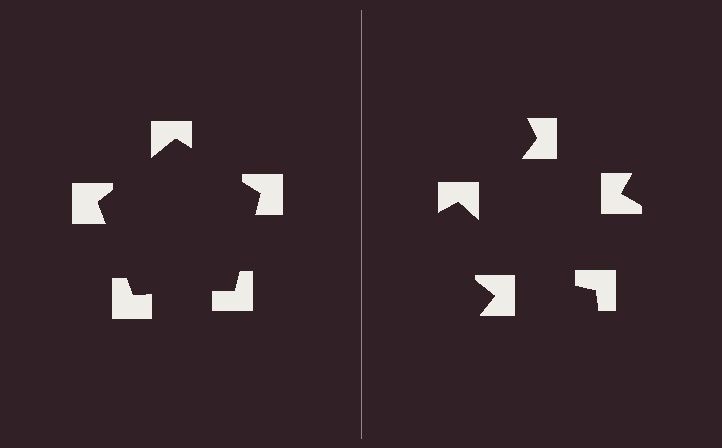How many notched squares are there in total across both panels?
10 — 5 on each side.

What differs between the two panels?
The notched squares are positioned identically on both sides; only the wedge orientations differ. On the left they align to a pentagon; on the right they are misaligned.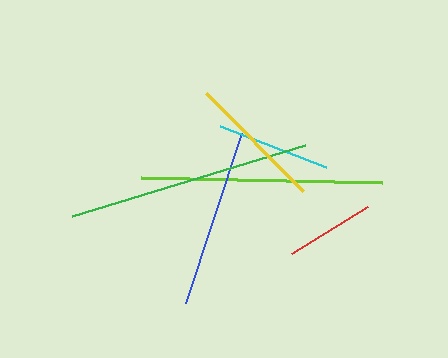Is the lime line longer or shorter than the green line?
The green line is longer than the lime line.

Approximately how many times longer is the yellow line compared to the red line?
The yellow line is approximately 1.5 times the length of the red line.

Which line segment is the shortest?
The red line is the shortest at approximately 89 pixels.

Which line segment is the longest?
The green line is the longest at approximately 244 pixels.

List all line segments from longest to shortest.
From longest to shortest: green, lime, blue, yellow, cyan, red.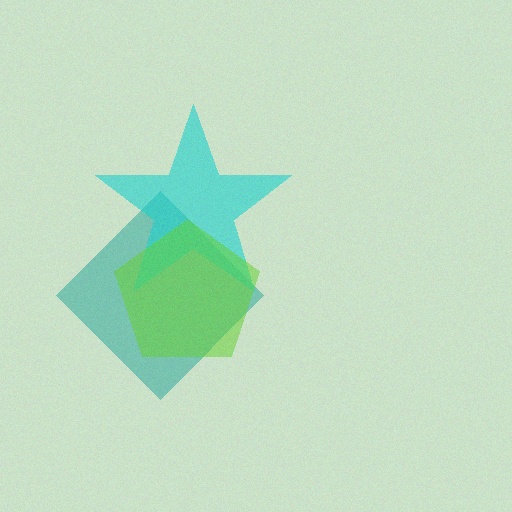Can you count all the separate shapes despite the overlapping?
Yes, there are 3 separate shapes.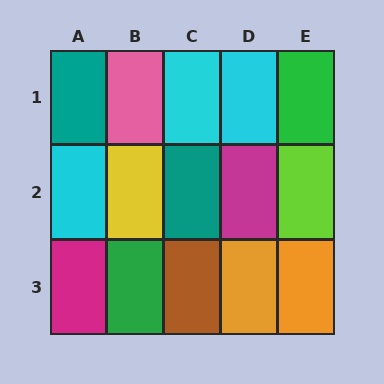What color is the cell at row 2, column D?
Magenta.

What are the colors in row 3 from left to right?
Magenta, green, brown, orange, orange.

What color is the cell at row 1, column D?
Cyan.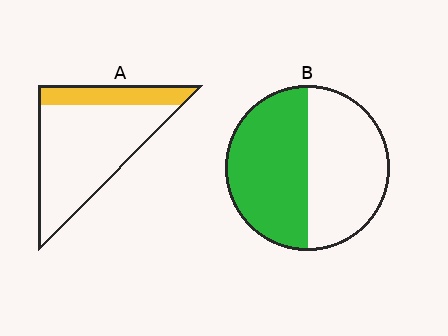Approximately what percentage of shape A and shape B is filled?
A is approximately 25% and B is approximately 50%.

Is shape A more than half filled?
No.